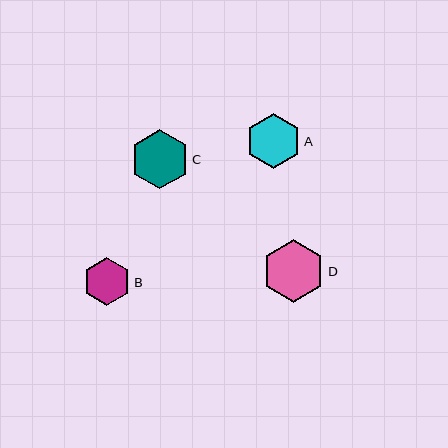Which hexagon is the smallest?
Hexagon B is the smallest with a size of approximately 48 pixels.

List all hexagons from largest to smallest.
From largest to smallest: D, C, A, B.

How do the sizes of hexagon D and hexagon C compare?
Hexagon D and hexagon C are approximately the same size.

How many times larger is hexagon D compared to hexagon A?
Hexagon D is approximately 1.1 times the size of hexagon A.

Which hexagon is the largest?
Hexagon D is the largest with a size of approximately 62 pixels.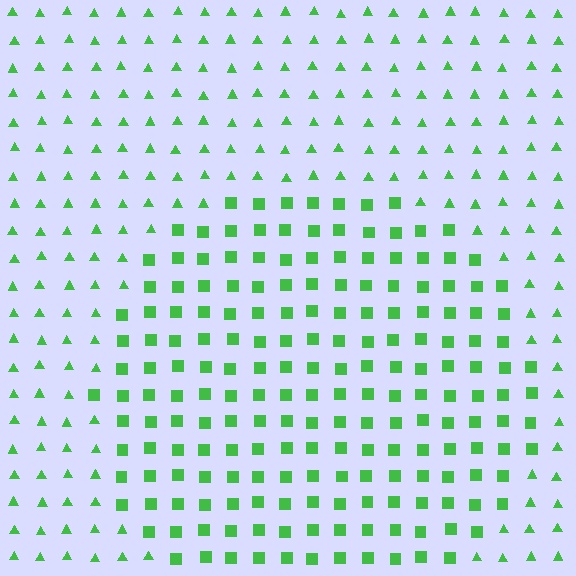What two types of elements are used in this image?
The image uses squares inside the circle region and triangles outside it.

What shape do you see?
I see a circle.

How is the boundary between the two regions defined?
The boundary is defined by a change in element shape: squares inside vs. triangles outside. All elements share the same color and spacing.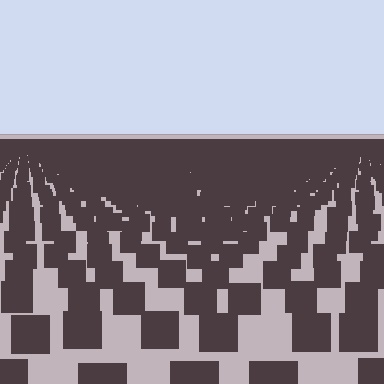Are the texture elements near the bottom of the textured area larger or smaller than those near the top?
Larger. Near the bottom, elements are closer to the viewer and appear at a bigger on-screen size.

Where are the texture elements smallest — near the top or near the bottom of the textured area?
Near the top.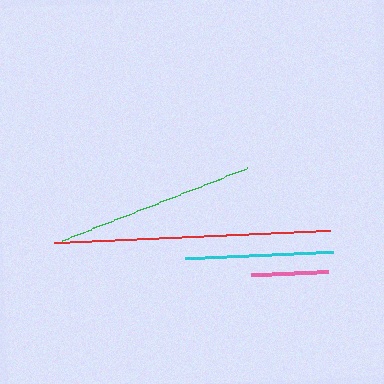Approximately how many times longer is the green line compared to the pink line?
The green line is approximately 2.6 times the length of the pink line.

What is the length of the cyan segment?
The cyan segment is approximately 148 pixels long.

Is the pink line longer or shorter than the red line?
The red line is longer than the pink line.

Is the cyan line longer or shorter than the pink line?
The cyan line is longer than the pink line.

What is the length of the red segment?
The red segment is approximately 277 pixels long.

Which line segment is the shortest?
The pink line is the shortest at approximately 76 pixels.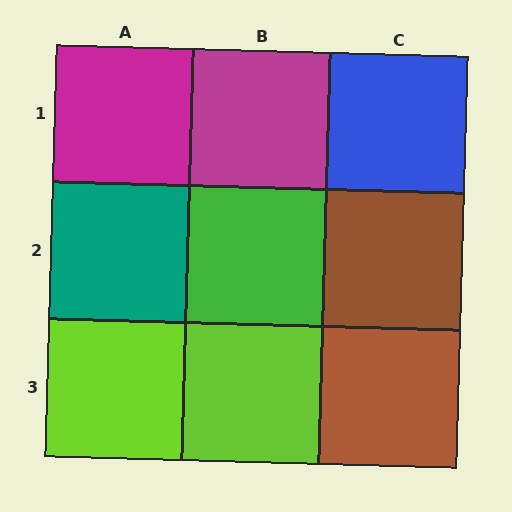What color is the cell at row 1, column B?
Magenta.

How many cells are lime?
2 cells are lime.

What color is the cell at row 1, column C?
Blue.